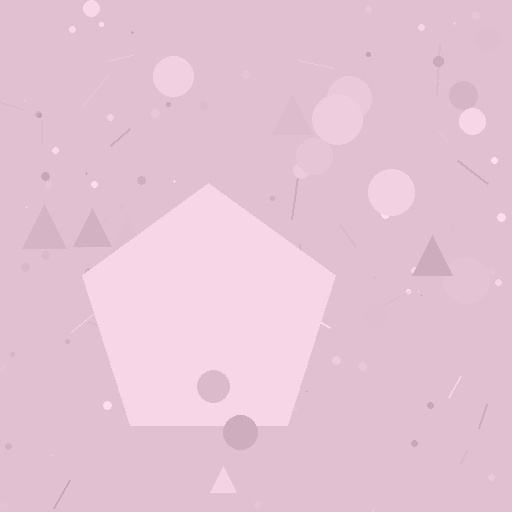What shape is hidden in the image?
A pentagon is hidden in the image.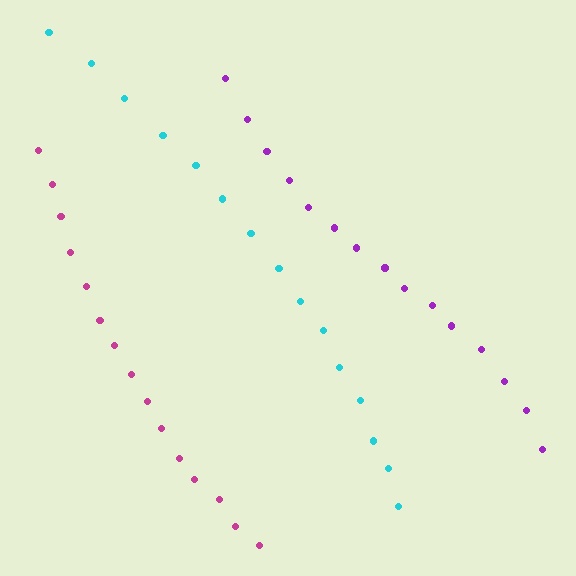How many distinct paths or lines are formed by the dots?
There are 3 distinct paths.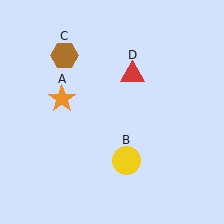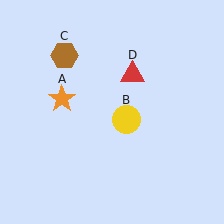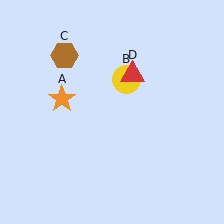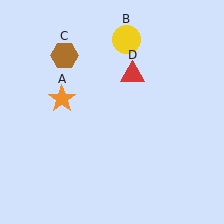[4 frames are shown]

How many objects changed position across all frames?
1 object changed position: yellow circle (object B).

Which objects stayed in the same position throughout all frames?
Orange star (object A) and brown hexagon (object C) and red triangle (object D) remained stationary.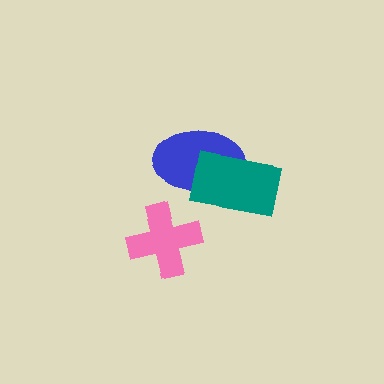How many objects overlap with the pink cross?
0 objects overlap with the pink cross.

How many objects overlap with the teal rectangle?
1 object overlaps with the teal rectangle.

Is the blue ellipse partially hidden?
Yes, it is partially covered by another shape.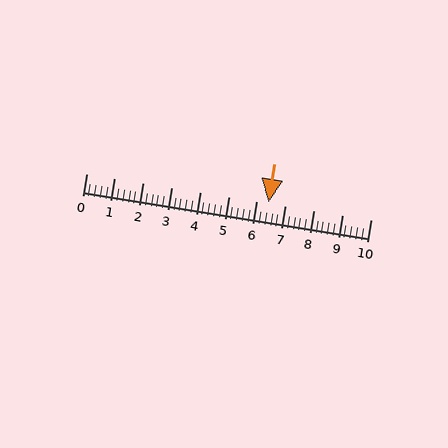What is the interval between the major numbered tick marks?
The major tick marks are spaced 1 units apart.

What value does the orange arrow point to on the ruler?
The orange arrow points to approximately 6.4.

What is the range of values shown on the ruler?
The ruler shows values from 0 to 10.